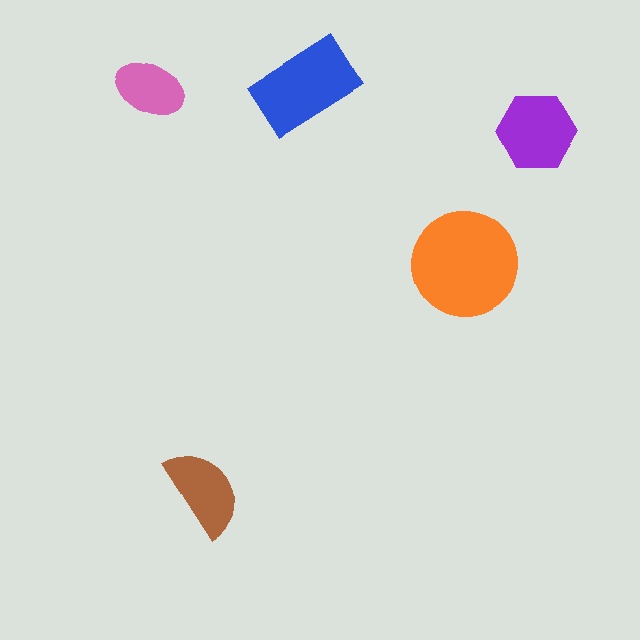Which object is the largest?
The orange circle.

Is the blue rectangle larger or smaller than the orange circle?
Smaller.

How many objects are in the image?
There are 5 objects in the image.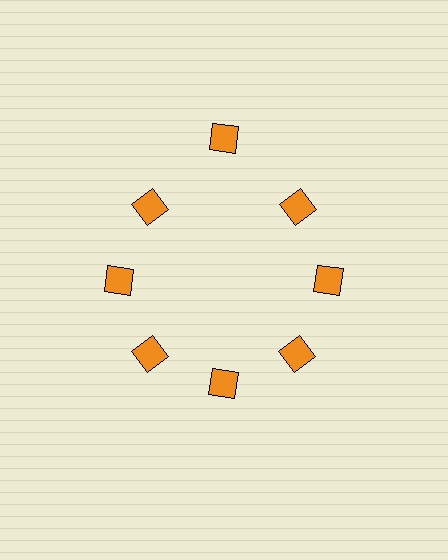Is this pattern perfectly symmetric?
No. The 8 orange squares are arranged in a ring, but one element near the 12 o'clock position is pushed outward from the center, breaking the 8-fold rotational symmetry.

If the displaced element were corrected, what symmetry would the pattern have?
It would have 8-fold rotational symmetry — the pattern would map onto itself every 45 degrees.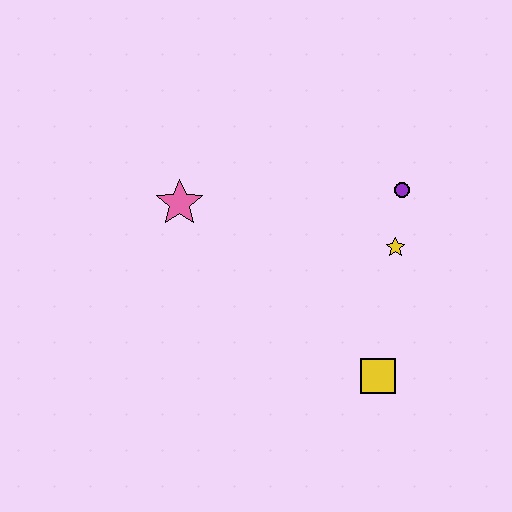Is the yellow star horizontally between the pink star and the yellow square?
No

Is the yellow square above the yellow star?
No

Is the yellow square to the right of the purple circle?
No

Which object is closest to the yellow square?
The yellow star is closest to the yellow square.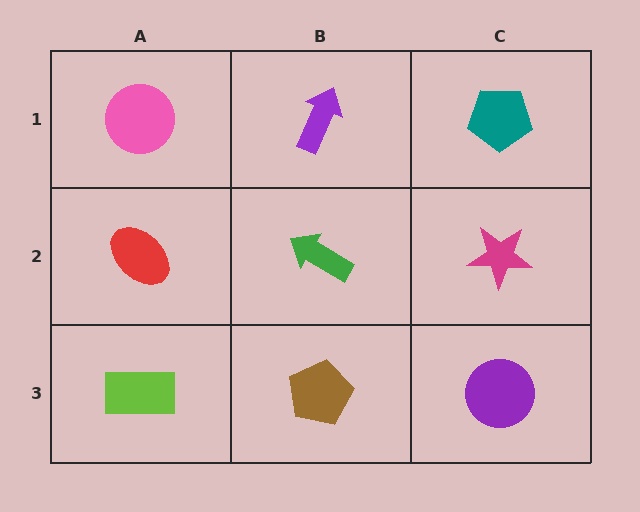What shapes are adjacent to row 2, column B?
A purple arrow (row 1, column B), a brown pentagon (row 3, column B), a red ellipse (row 2, column A), a magenta star (row 2, column C).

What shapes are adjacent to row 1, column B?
A green arrow (row 2, column B), a pink circle (row 1, column A), a teal pentagon (row 1, column C).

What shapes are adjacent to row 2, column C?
A teal pentagon (row 1, column C), a purple circle (row 3, column C), a green arrow (row 2, column B).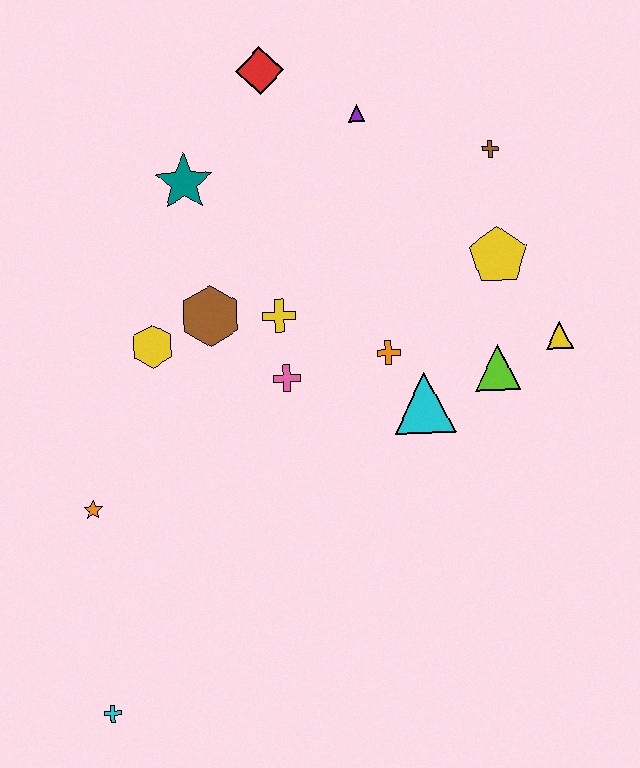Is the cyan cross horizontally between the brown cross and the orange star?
Yes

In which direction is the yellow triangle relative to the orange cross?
The yellow triangle is to the right of the orange cross.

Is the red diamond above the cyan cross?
Yes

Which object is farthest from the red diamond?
The cyan cross is farthest from the red diamond.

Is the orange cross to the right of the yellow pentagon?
No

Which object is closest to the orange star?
The yellow hexagon is closest to the orange star.